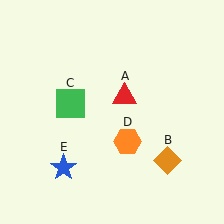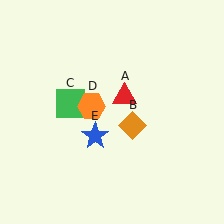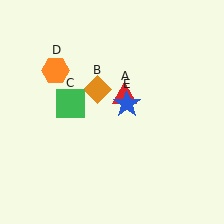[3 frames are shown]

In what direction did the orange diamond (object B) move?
The orange diamond (object B) moved up and to the left.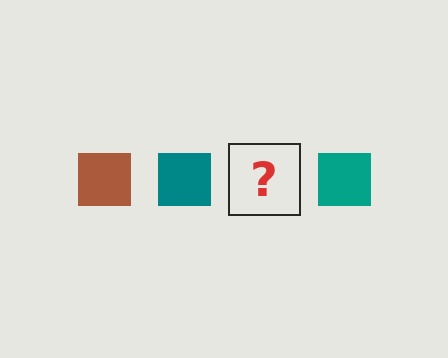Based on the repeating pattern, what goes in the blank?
The blank should be a brown square.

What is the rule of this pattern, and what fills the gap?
The rule is that the pattern cycles through brown, teal squares. The gap should be filled with a brown square.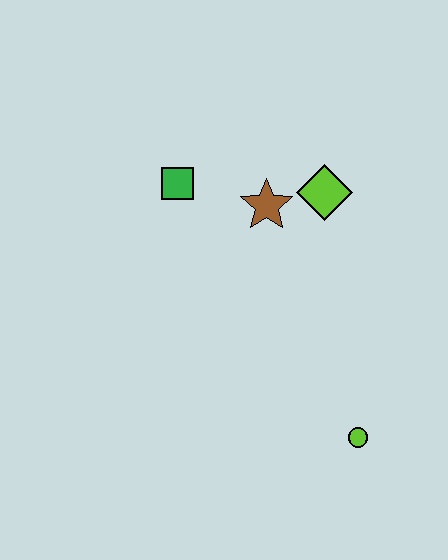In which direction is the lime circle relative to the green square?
The lime circle is below the green square.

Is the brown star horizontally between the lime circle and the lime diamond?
No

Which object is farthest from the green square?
The lime circle is farthest from the green square.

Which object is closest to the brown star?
The lime diamond is closest to the brown star.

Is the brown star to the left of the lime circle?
Yes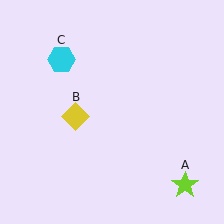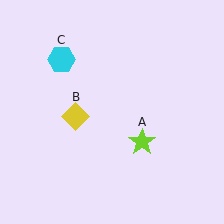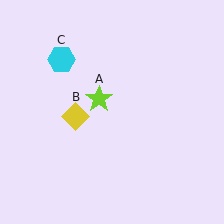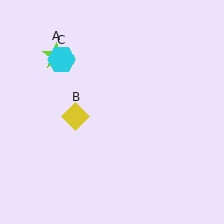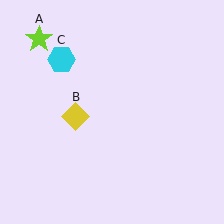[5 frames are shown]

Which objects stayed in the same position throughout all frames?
Yellow diamond (object B) and cyan hexagon (object C) remained stationary.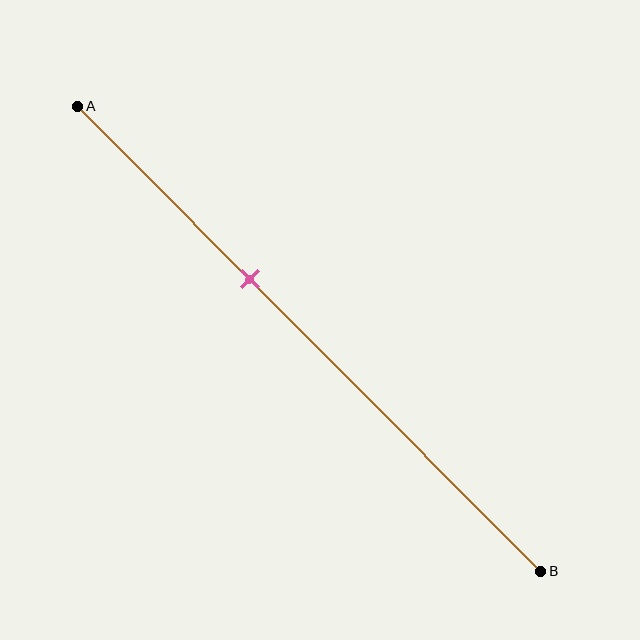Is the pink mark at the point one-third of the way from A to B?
No, the mark is at about 35% from A, not at the 33% one-third point.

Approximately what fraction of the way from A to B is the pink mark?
The pink mark is approximately 35% of the way from A to B.